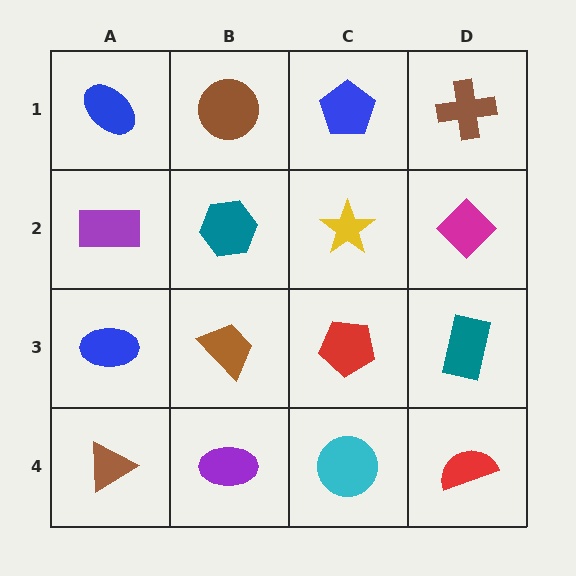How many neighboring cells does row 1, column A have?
2.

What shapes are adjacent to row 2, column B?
A brown circle (row 1, column B), a brown trapezoid (row 3, column B), a purple rectangle (row 2, column A), a yellow star (row 2, column C).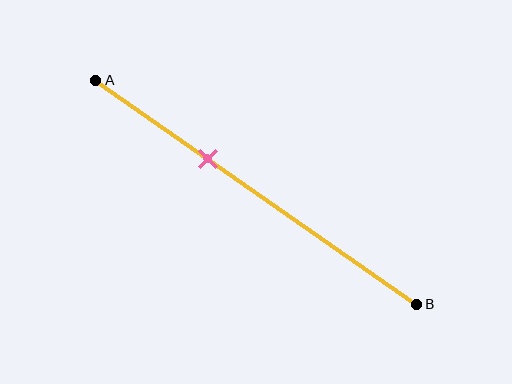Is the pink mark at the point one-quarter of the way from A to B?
No, the mark is at about 35% from A, not at the 25% one-quarter point.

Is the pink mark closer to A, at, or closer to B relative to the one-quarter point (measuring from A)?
The pink mark is closer to point B than the one-quarter point of segment AB.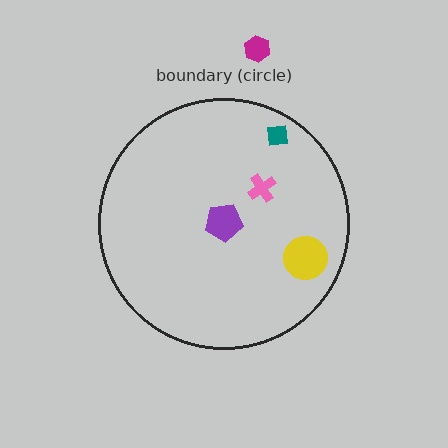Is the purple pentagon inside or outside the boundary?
Inside.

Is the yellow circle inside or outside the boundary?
Inside.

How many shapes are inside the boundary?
4 inside, 1 outside.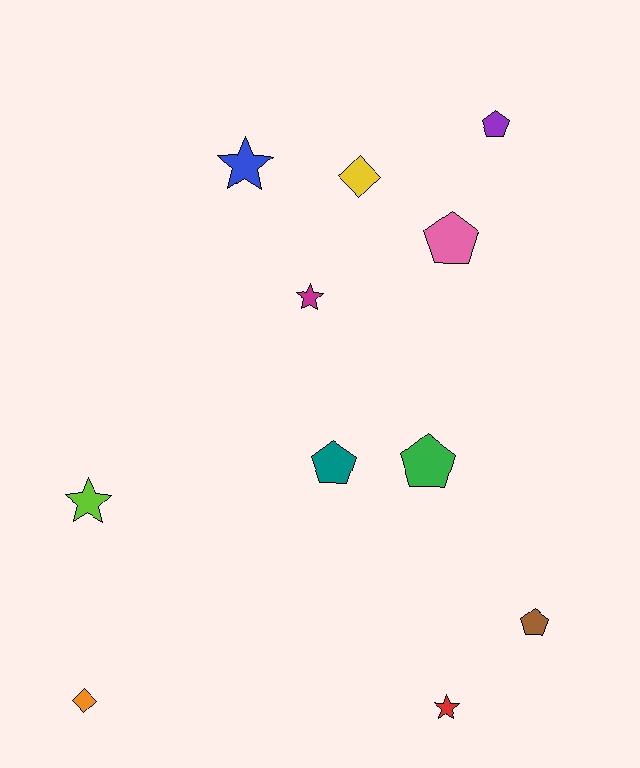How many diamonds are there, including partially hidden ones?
There are 2 diamonds.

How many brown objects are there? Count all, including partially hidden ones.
There is 1 brown object.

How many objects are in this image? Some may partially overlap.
There are 11 objects.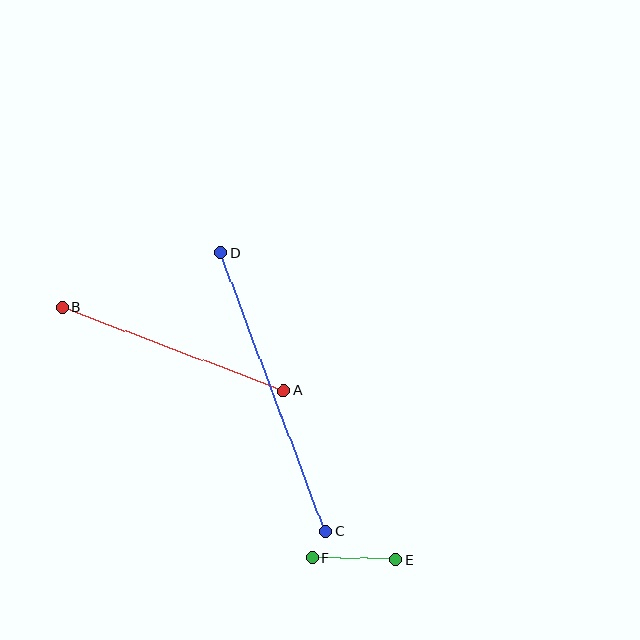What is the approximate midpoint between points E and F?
The midpoint is at approximately (354, 559) pixels.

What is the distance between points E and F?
The distance is approximately 83 pixels.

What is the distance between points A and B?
The distance is approximately 237 pixels.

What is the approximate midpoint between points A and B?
The midpoint is at approximately (173, 349) pixels.